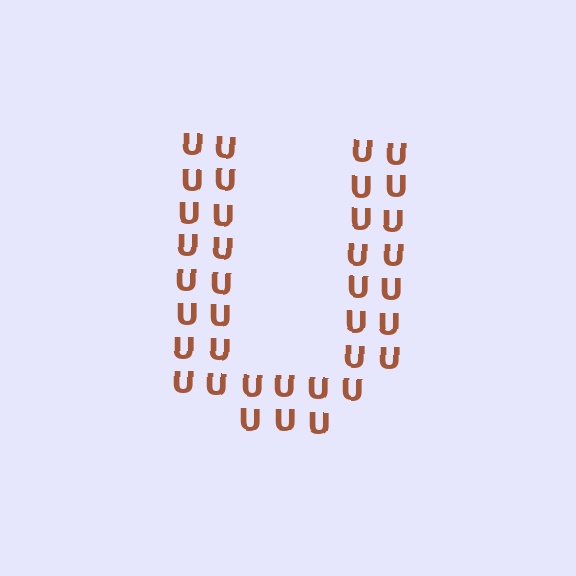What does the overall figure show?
The overall figure shows the letter U.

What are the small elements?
The small elements are letter U's.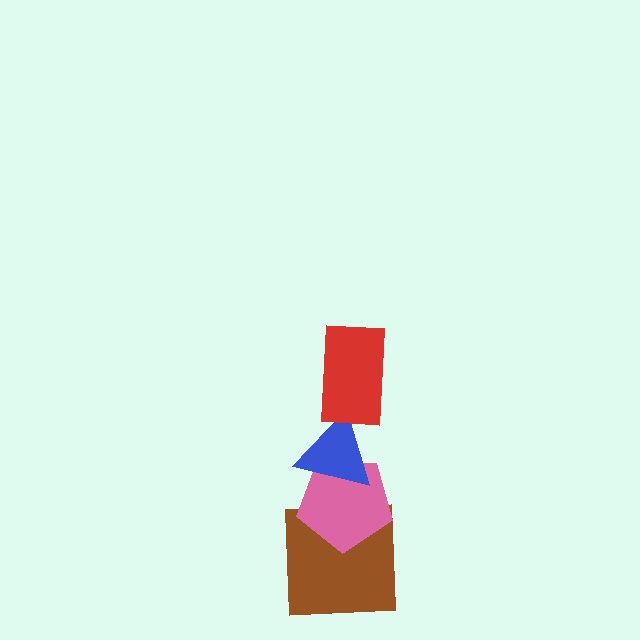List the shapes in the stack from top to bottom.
From top to bottom: the red rectangle, the blue triangle, the pink pentagon, the brown square.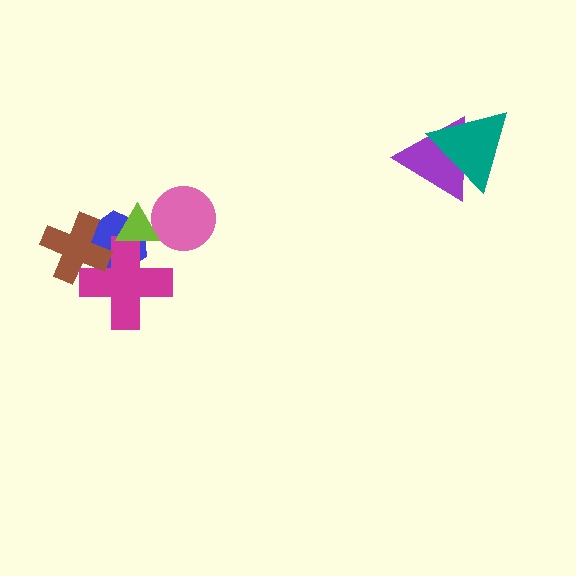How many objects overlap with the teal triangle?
1 object overlaps with the teal triangle.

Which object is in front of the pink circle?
The lime triangle is in front of the pink circle.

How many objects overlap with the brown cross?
2 objects overlap with the brown cross.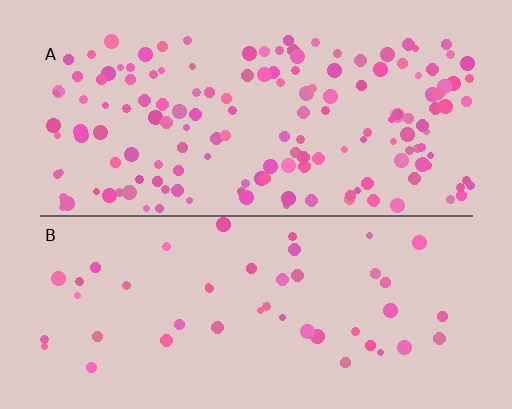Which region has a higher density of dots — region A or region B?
A (the top).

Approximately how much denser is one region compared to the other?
Approximately 3.4× — region A over region B.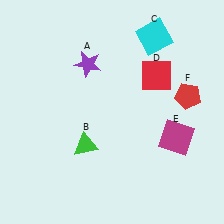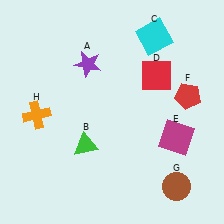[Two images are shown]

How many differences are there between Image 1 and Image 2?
There are 2 differences between the two images.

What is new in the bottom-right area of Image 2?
A brown circle (G) was added in the bottom-right area of Image 2.